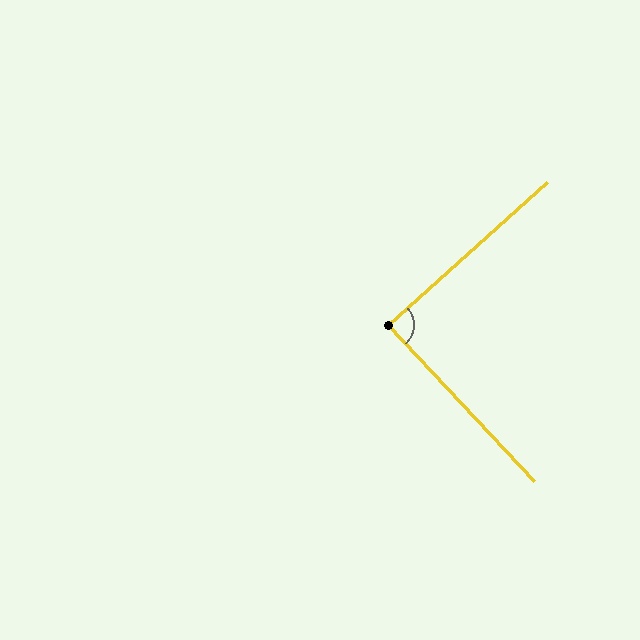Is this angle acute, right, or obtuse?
It is approximately a right angle.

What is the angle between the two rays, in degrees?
Approximately 89 degrees.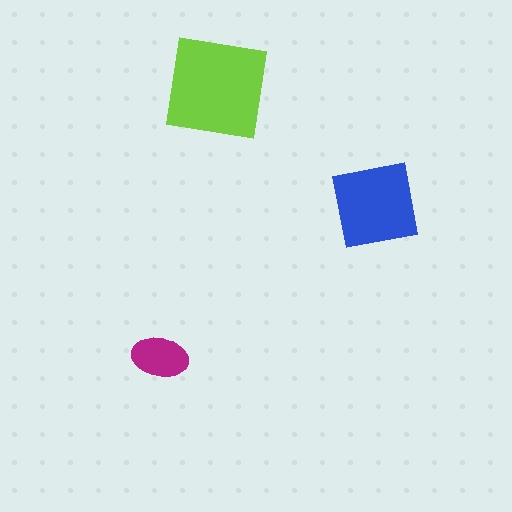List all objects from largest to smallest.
The lime square, the blue square, the magenta ellipse.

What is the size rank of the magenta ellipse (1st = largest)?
3rd.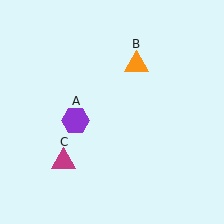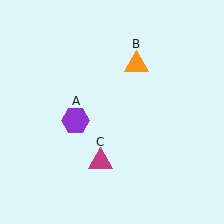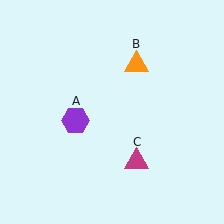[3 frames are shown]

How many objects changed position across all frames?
1 object changed position: magenta triangle (object C).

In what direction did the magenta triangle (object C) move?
The magenta triangle (object C) moved right.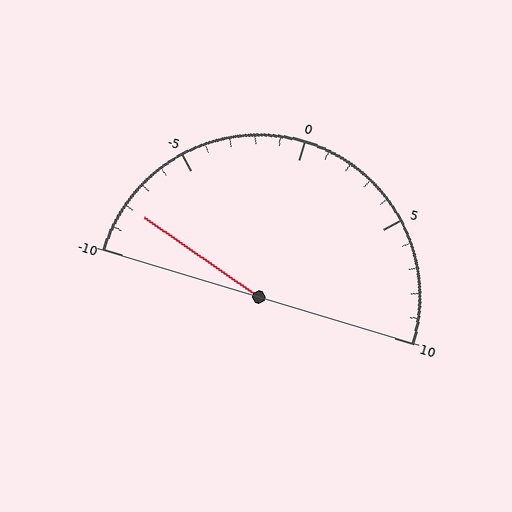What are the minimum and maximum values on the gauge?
The gauge ranges from -10 to 10.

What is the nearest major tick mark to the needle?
The nearest major tick mark is -10.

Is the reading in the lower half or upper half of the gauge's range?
The reading is in the lower half of the range (-10 to 10).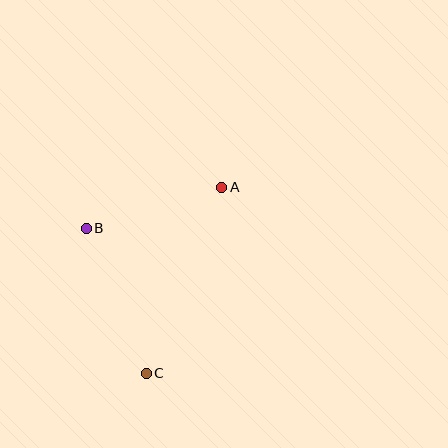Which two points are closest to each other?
Points A and B are closest to each other.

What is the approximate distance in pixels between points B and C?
The distance between B and C is approximately 157 pixels.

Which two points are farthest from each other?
Points A and C are farthest from each other.